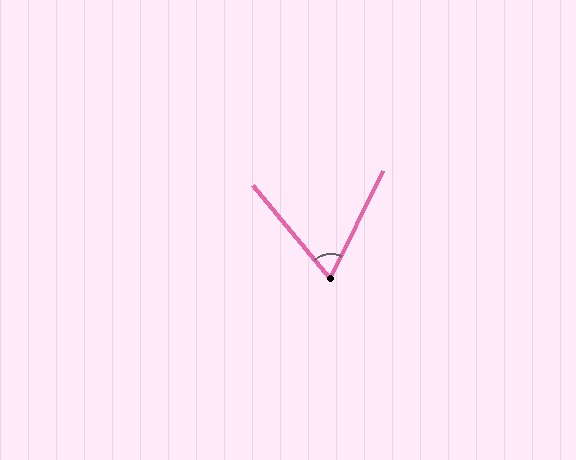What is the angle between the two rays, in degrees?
Approximately 66 degrees.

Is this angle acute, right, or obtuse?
It is acute.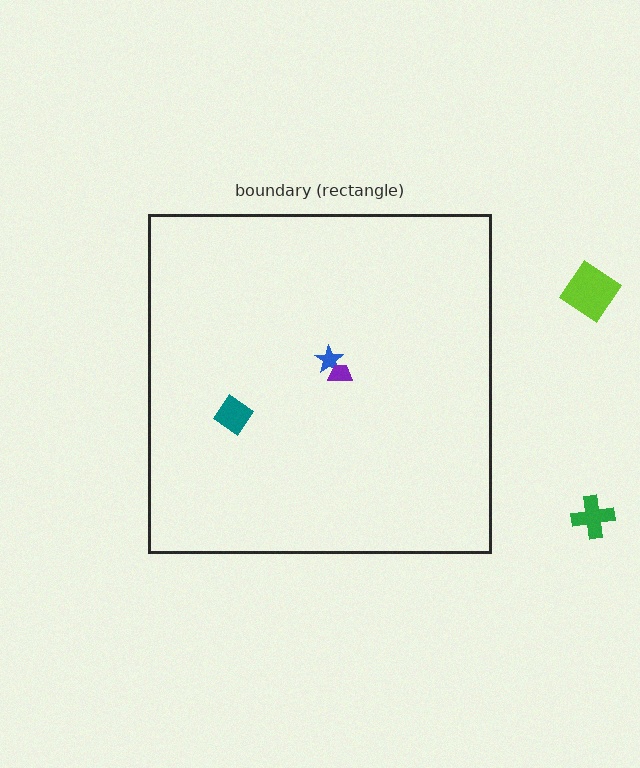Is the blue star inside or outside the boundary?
Inside.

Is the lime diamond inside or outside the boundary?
Outside.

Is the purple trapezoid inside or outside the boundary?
Inside.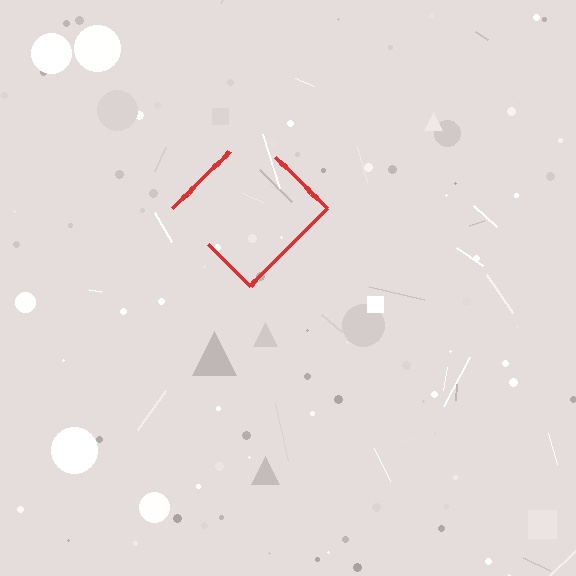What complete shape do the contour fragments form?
The contour fragments form a diamond.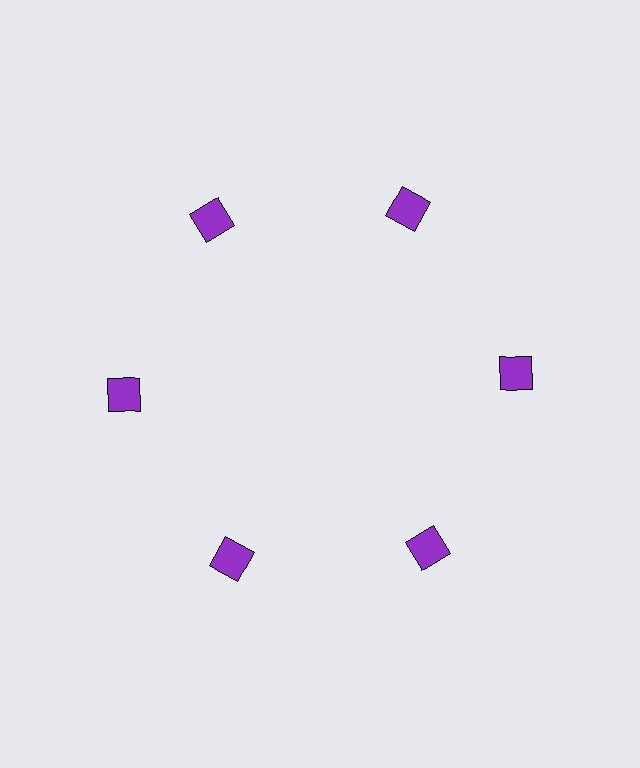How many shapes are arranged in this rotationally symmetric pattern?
There are 6 shapes, arranged in 6 groups of 1.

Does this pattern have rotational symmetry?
Yes, this pattern has 6-fold rotational symmetry. It looks the same after rotating 60 degrees around the center.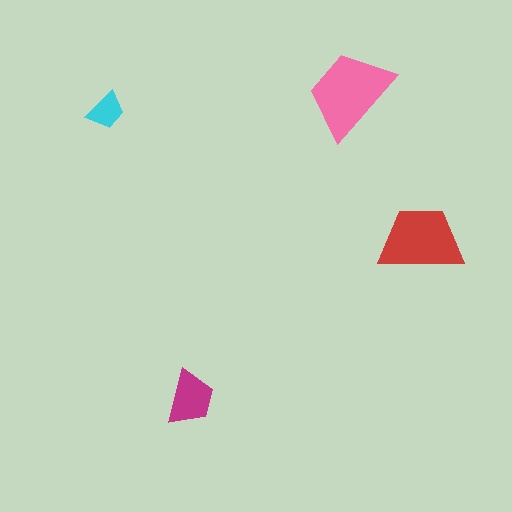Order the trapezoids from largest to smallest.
the pink one, the red one, the magenta one, the cyan one.